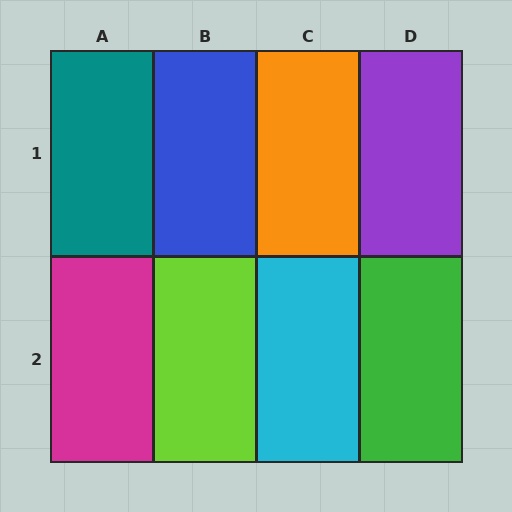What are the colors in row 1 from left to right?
Teal, blue, orange, purple.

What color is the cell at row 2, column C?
Cyan.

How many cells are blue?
1 cell is blue.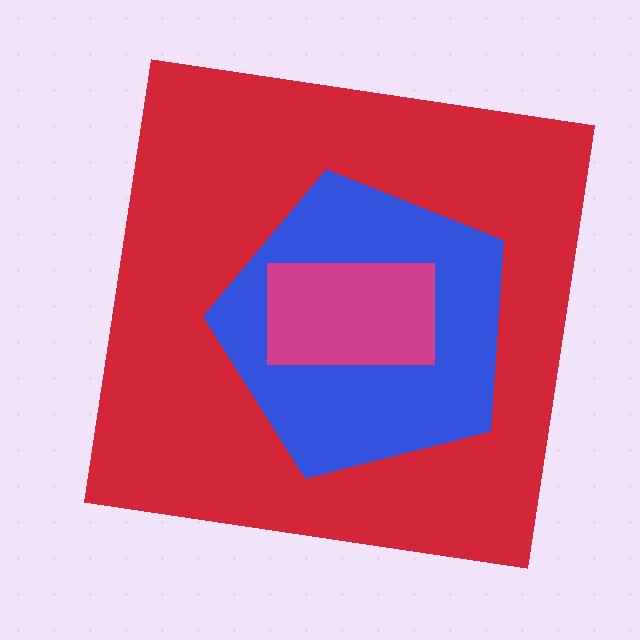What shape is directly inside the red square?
The blue pentagon.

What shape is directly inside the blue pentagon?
The magenta rectangle.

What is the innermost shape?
The magenta rectangle.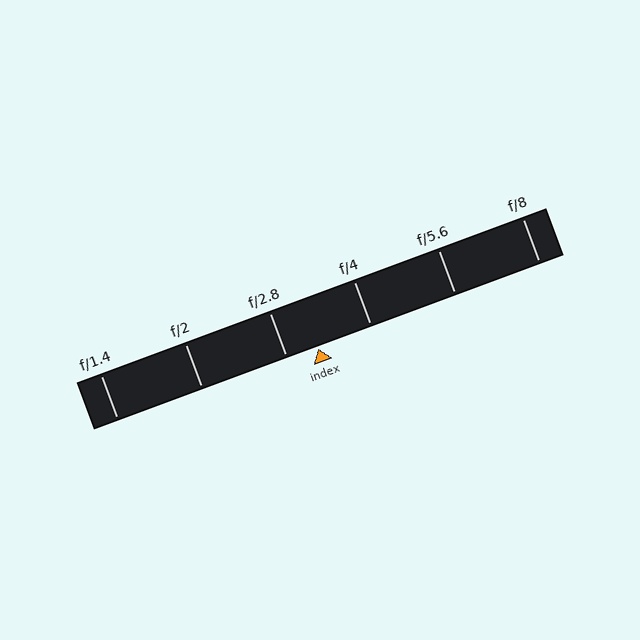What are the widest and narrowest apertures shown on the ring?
The widest aperture shown is f/1.4 and the narrowest is f/8.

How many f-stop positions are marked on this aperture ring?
There are 6 f-stop positions marked.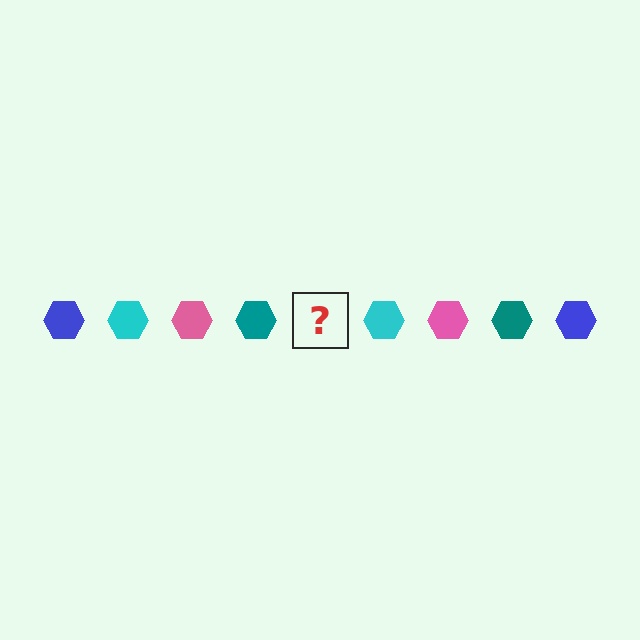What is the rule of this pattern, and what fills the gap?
The rule is that the pattern cycles through blue, cyan, pink, teal hexagons. The gap should be filled with a blue hexagon.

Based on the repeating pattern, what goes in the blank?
The blank should be a blue hexagon.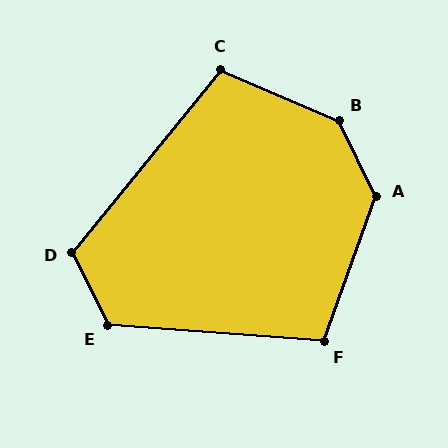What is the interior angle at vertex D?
Approximately 115 degrees (obtuse).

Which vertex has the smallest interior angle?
F, at approximately 105 degrees.